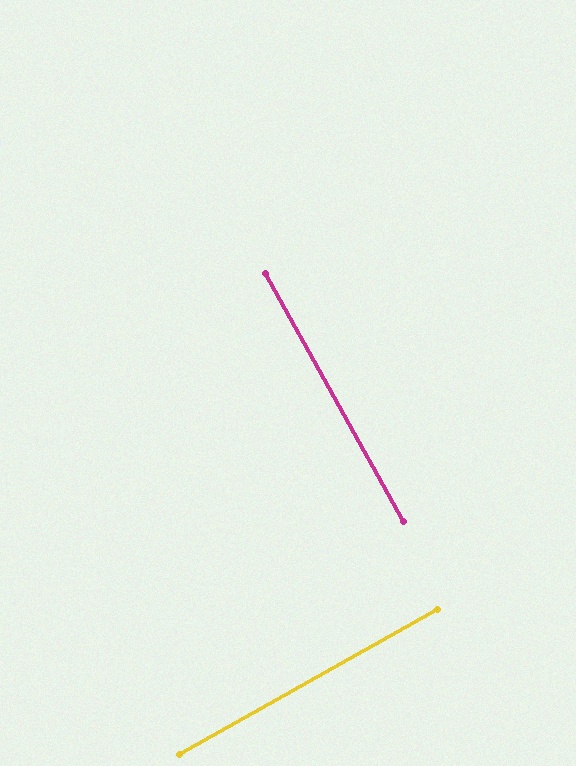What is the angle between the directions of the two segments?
Approximately 90 degrees.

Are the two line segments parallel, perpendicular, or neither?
Perpendicular — they meet at approximately 90°.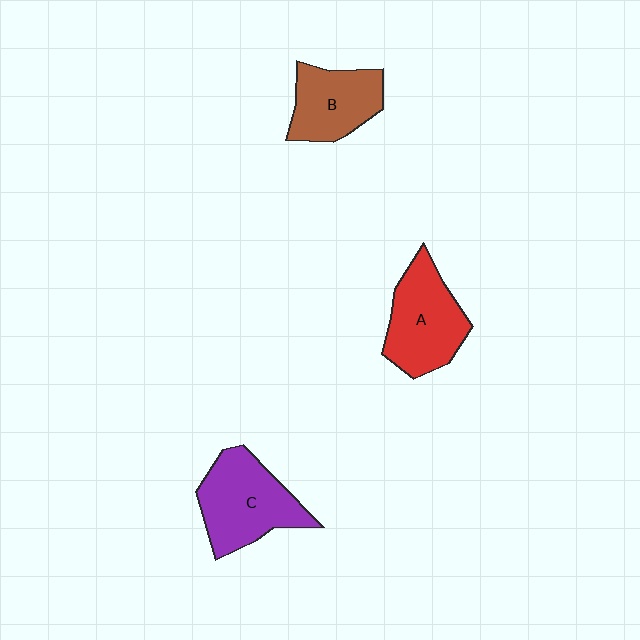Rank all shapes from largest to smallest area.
From largest to smallest: C (purple), A (red), B (brown).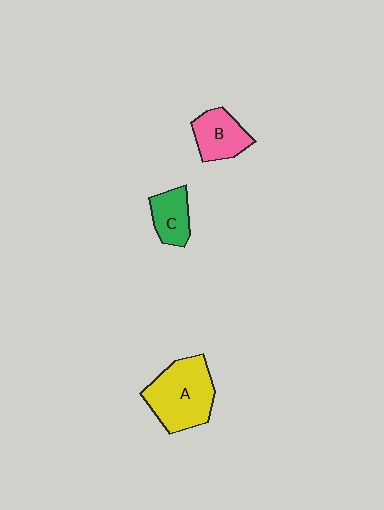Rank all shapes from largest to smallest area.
From largest to smallest: A (yellow), B (pink), C (green).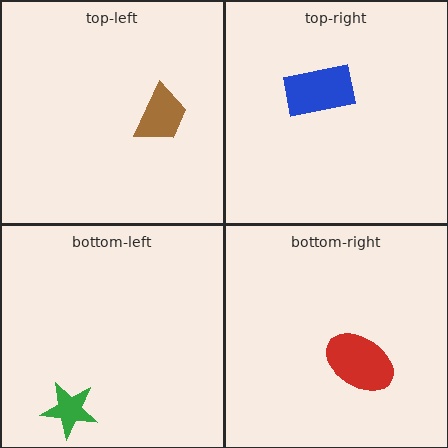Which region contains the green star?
The bottom-left region.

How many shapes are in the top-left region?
1.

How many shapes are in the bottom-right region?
1.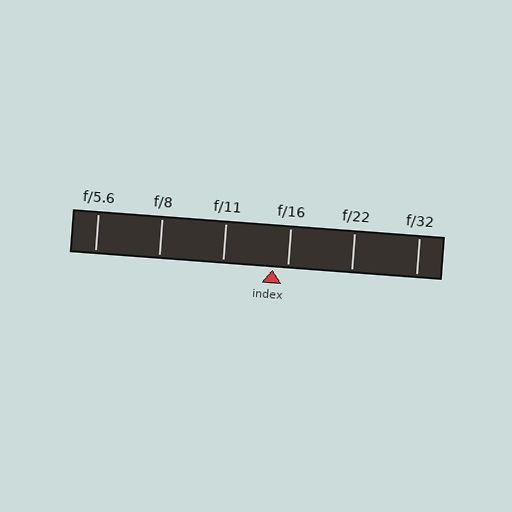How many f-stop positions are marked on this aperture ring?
There are 6 f-stop positions marked.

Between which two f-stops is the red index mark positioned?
The index mark is between f/11 and f/16.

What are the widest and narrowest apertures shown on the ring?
The widest aperture shown is f/5.6 and the narrowest is f/32.